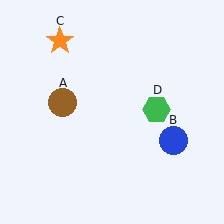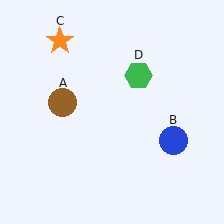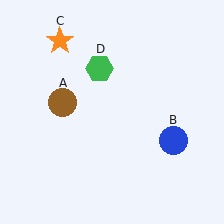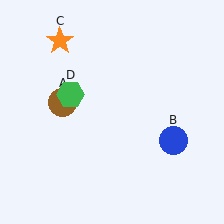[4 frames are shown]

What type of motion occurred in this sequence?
The green hexagon (object D) rotated counterclockwise around the center of the scene.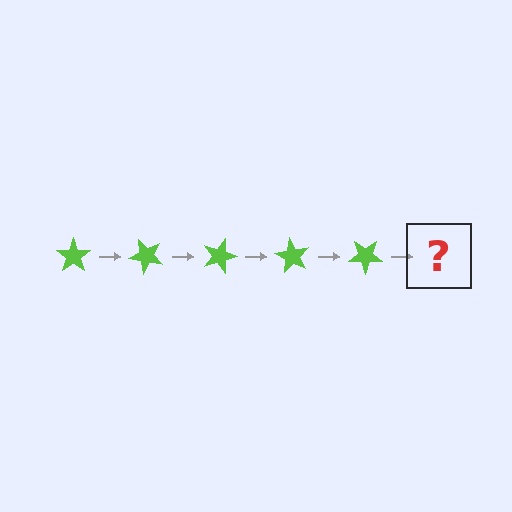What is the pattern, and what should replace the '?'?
The pattern is that the star rotates 45 degrees each step. The '?' should be a lime star rotated 225 degrees.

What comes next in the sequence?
The next element should be a lime star rotated 225 degrees.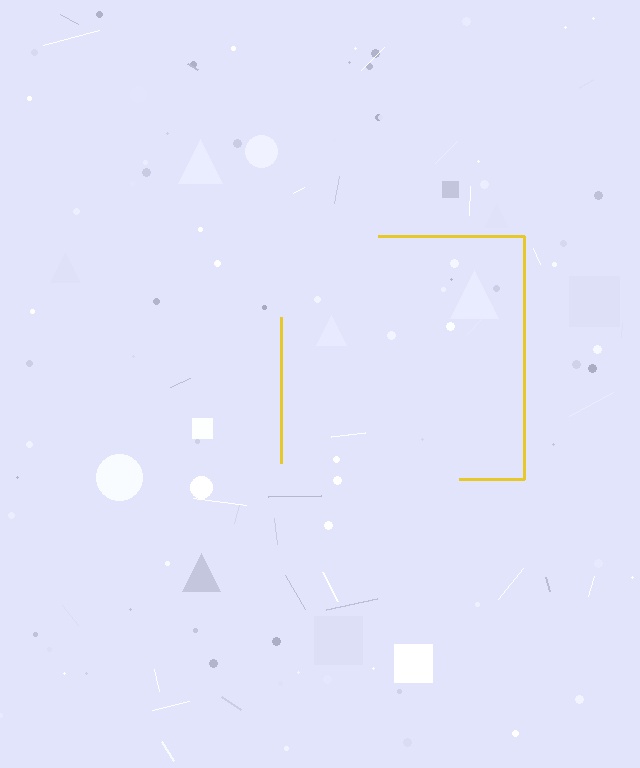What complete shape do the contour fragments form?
The contour fragments form a square.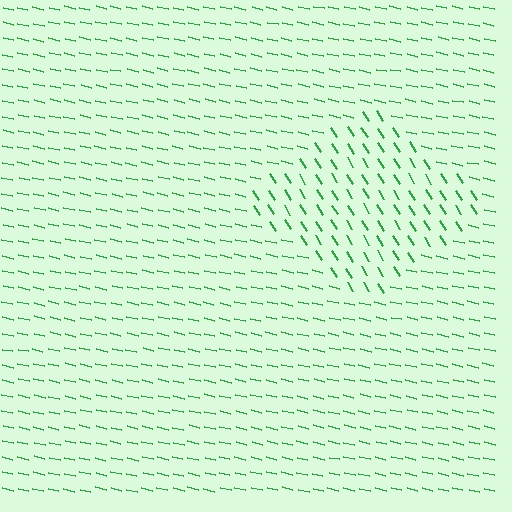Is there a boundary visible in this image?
Yes, there is a texture boundary formed by a change in line orientation.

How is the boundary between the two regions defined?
The boundary is defined purely by a change in line orientation (approximately 45 degrees difference). All lines are the same color and thickness.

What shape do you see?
I see a diamond.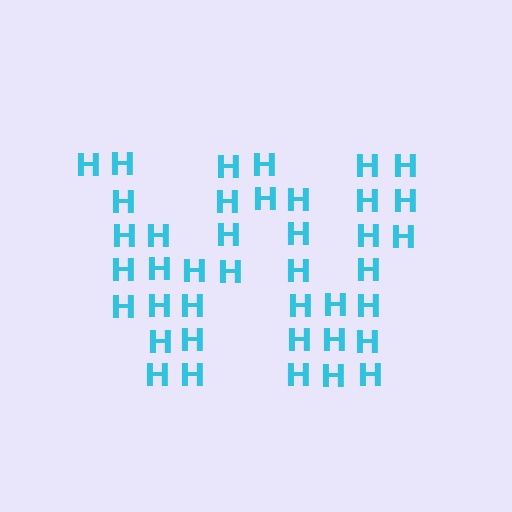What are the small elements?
The small elements are letter H's.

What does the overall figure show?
The overall figure shows the letter W.